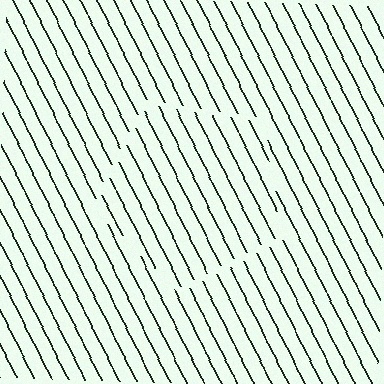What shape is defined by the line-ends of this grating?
An illusory pentagon. The interior of the shape contains the same grating, shifted by half a period — the contour is defined by the phase discontinuity where line-ends from the inner and outer gratings abut.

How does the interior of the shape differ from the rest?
The interior of the shape contains the same grating, shifted by half a period — the contour is defined by the phase discontinuity where line-ends from the inner and outer gratings abut.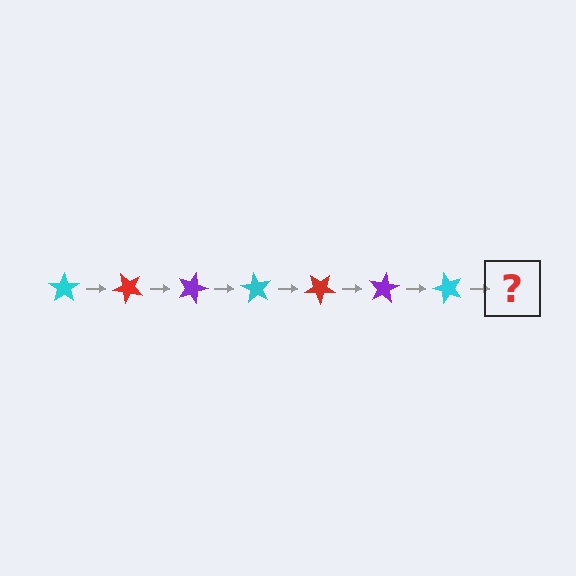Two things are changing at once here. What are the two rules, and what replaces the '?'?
The two rules are that it rotates 45 degrees each step and the color cycles through cyan, red, and purple. The '?' should be a red star, rotated 315 degrees from the start.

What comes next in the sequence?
The next element should be a red star, rotated 315 degrees from the start.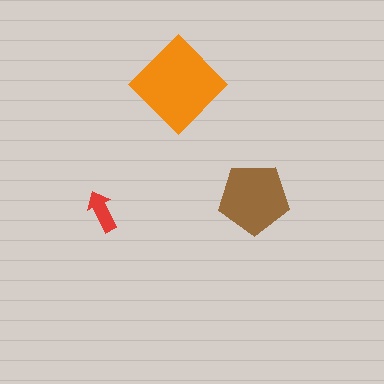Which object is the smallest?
The red arrow.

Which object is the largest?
The orange diamond.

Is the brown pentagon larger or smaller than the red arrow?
Larger.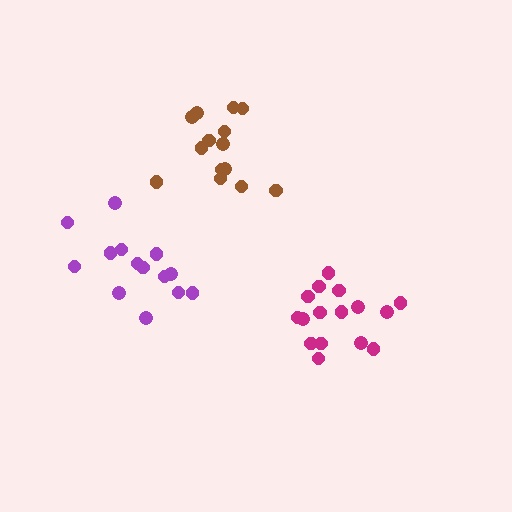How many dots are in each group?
Group 1: 16 dots, Group 2: 14 dots, Group 3: 14 dots (44 total).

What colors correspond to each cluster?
The clusters are colored: magenta, purple, brown.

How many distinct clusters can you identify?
There are 3 distinct clusters.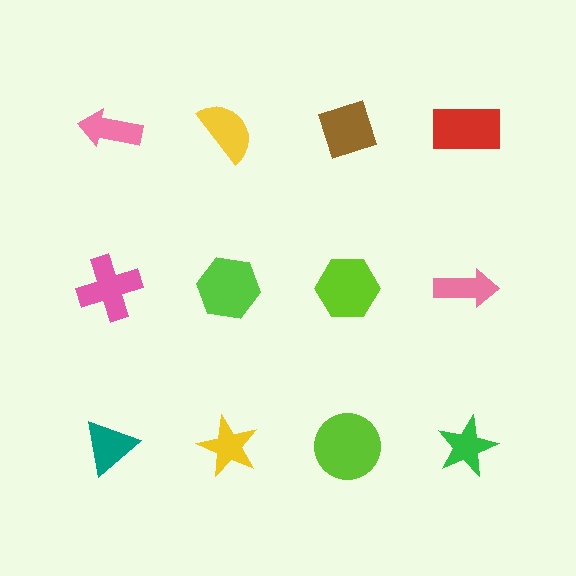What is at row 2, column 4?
A pink arrow.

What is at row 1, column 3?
A brown diamond.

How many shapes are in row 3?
4 shapes.